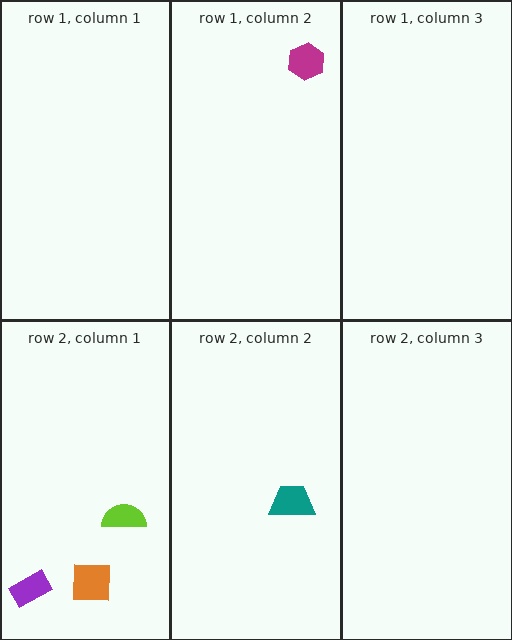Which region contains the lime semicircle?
The row 2, column 1 region.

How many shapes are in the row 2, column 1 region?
3.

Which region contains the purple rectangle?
The row 2, column 1 region.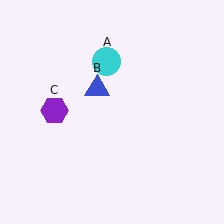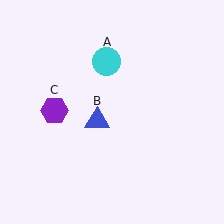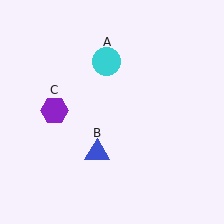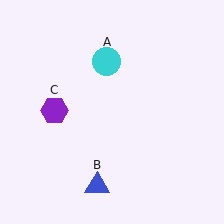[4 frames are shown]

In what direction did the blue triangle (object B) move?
The blue triangle (object B) moved down.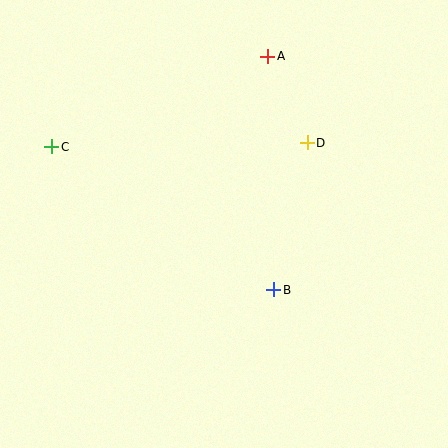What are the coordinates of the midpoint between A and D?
The midpoint between A and D is at (287, 99).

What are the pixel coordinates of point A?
Point A is at (268, 56).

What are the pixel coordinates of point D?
Point D is at (307, 143).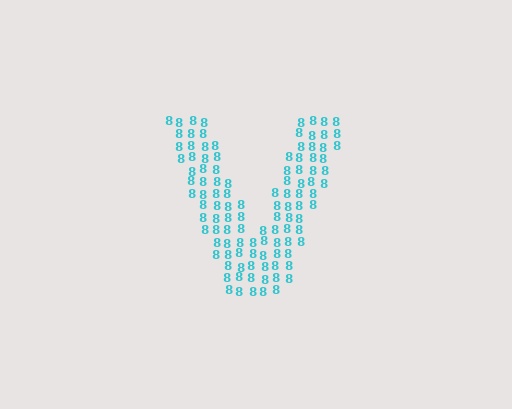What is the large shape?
The large shape is the letter V.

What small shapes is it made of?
It is made of small digit 8's.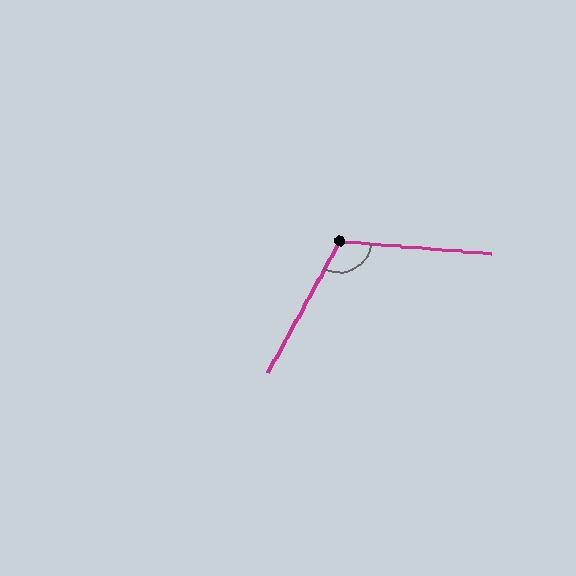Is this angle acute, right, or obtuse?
It is obtuse.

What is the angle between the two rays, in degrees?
Approximately 114 degrees.